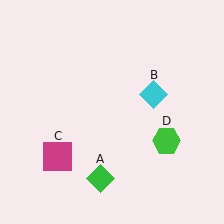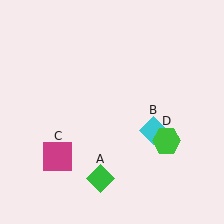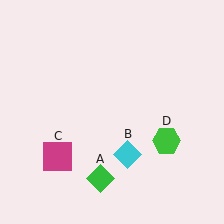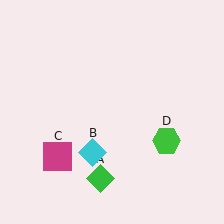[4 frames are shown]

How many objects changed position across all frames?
1 object changed position: cyan diamond (object B).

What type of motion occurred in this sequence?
The cyan diamond (object B) rotated clockwise around the center of the scene.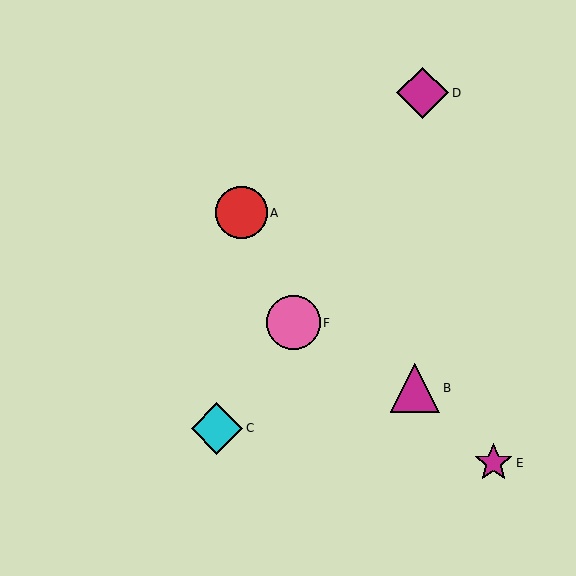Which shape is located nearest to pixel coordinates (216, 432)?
The cyan diamond (labeled C) at (217, 428) is nearest to that location.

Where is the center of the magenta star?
The center of the magenta star is at (494, 463).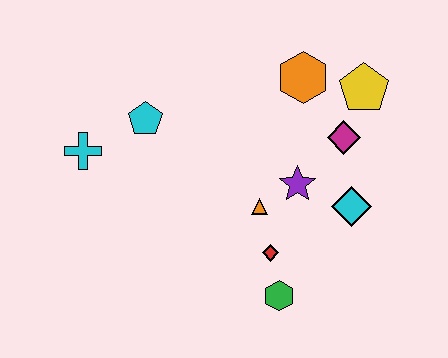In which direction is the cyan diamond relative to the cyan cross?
The cyan diamond is to the right of the cyan cross.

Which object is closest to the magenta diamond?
The yellow pentagon is closest to the magenta diamond.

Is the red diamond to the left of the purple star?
Yes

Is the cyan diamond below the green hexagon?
No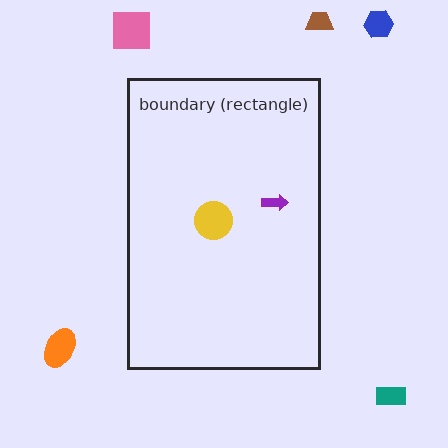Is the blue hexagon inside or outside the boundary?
Outside.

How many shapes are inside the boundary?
2 inside, 5 outside.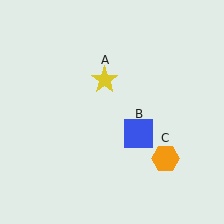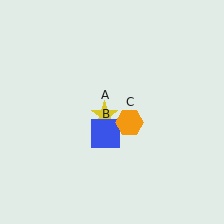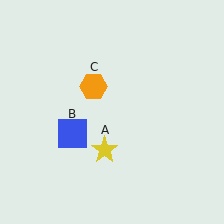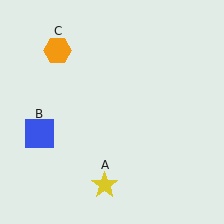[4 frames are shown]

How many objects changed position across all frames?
3 objects changed position: yellow star (object A), blue square (object B), orange hexagon (object C).